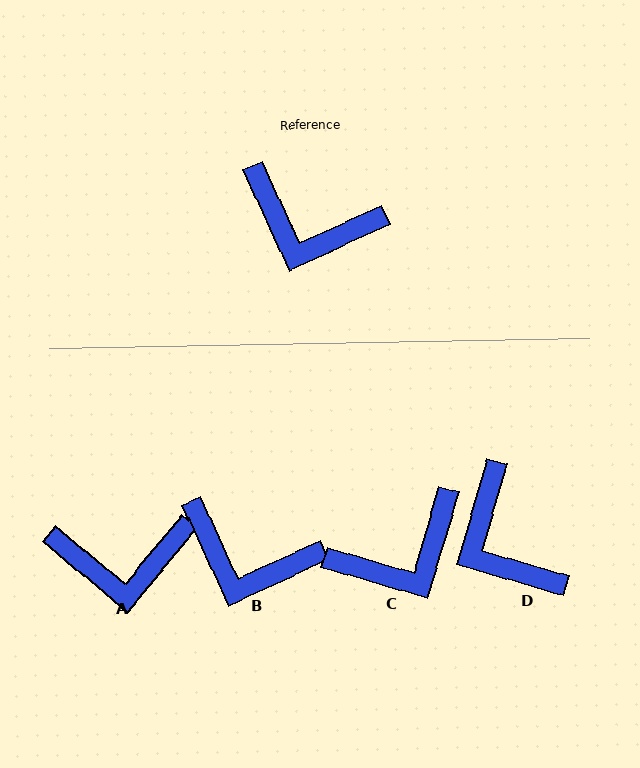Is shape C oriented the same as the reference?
No, it is off by about 49 degrees.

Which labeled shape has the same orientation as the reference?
B.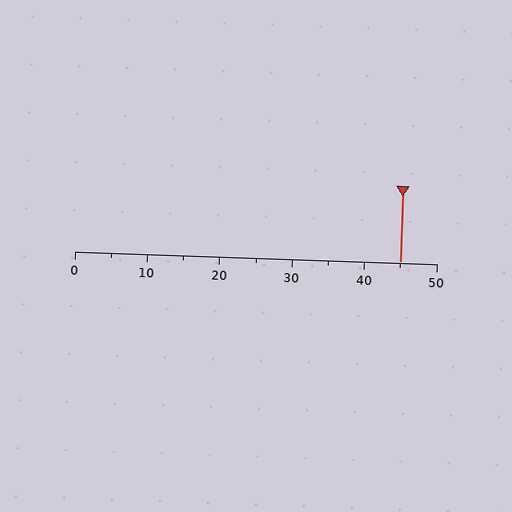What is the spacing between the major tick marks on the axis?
The major ticks are spaced 10 apart.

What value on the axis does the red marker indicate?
The marker indicates approximately 45.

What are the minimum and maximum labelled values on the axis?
The axis runs from 0 to 50.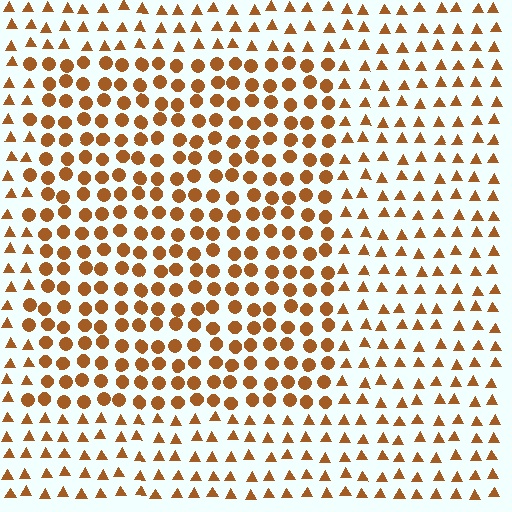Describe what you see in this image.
The image is filled with small brown elements arranged in a uniform grid. A rectangle-shaped region contains circles, while the surrounding area contains triangles. The boundary is defined purely by the change in element shape.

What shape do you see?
I see a rectangle.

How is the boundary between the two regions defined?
The boundary is defined by a change in element shape: circles inside vs. triangles outside. All elements share the same color and spacing.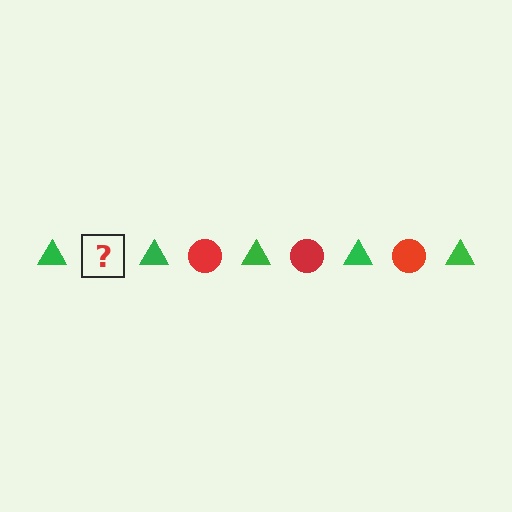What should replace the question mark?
The question mark should be replaced with a red circle.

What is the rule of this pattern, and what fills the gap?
The rule is that the pattern alternates between green triangle and red circle. The gap should be filled with a red circle.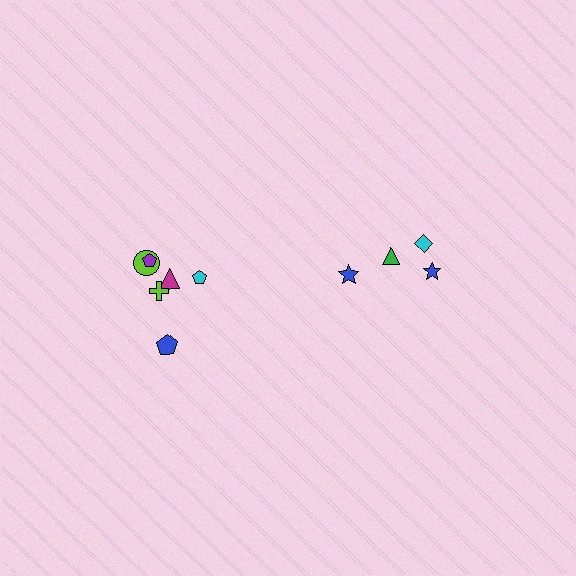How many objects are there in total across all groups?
There are 10 objects.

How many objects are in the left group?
There are 6 objects.